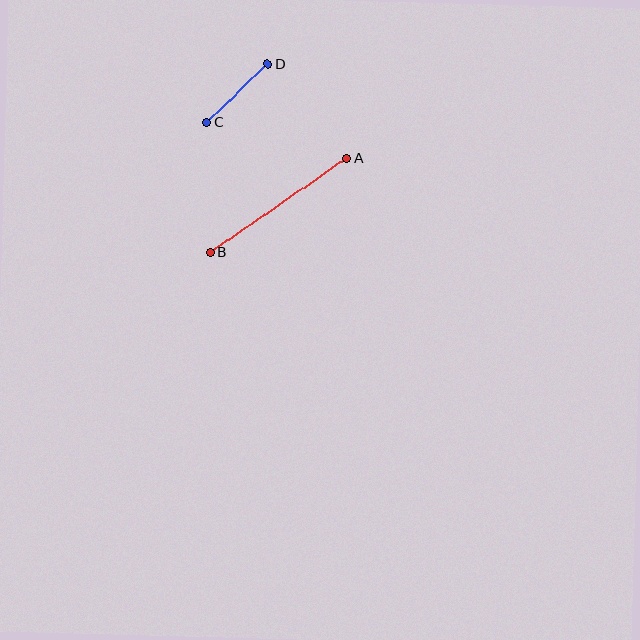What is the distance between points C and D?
The distance is approximately 84 pixels.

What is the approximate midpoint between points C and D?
The midpoint is at approximately (237, 93) pixels.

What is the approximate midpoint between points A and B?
The midpoint is at approximately (278, 205) pixels.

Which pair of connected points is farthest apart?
Points A and B are farthest apart.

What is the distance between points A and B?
The distance is approximately 167 pixels.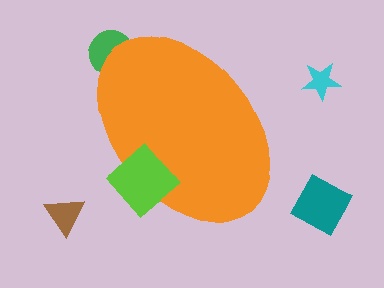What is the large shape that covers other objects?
An orange ellipse.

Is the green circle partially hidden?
Yes, the green circle is partially hidden behind the orange ellipse.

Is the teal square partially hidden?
No, the teal square is fully visible.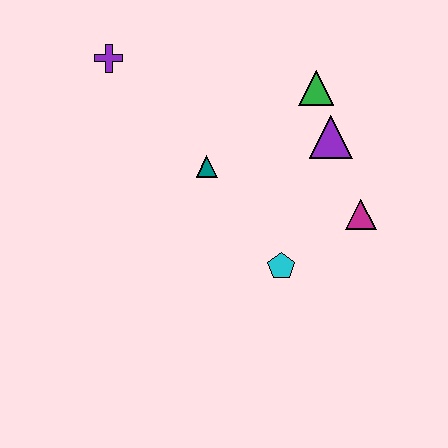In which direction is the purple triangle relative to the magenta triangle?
The purple triangle is above the magenta triangle.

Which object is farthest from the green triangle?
The purple cross is farthest from the green triangle.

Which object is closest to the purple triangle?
The green triangle is closest to the purple triangle.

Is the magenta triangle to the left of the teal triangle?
No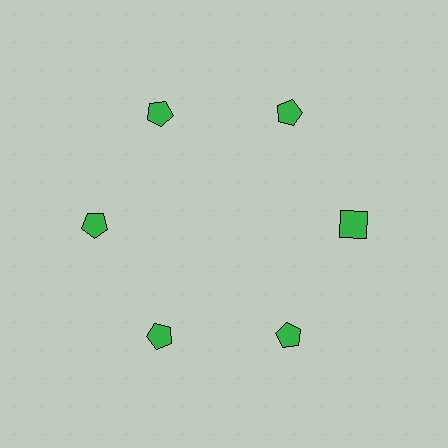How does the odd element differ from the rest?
It has a different shape: square instead of pentagon.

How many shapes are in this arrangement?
There are 6 shapes arranged in a ring pattern.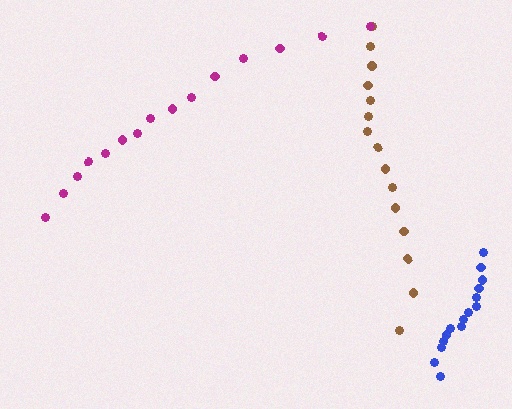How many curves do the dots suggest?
There are 3 distinct paths.